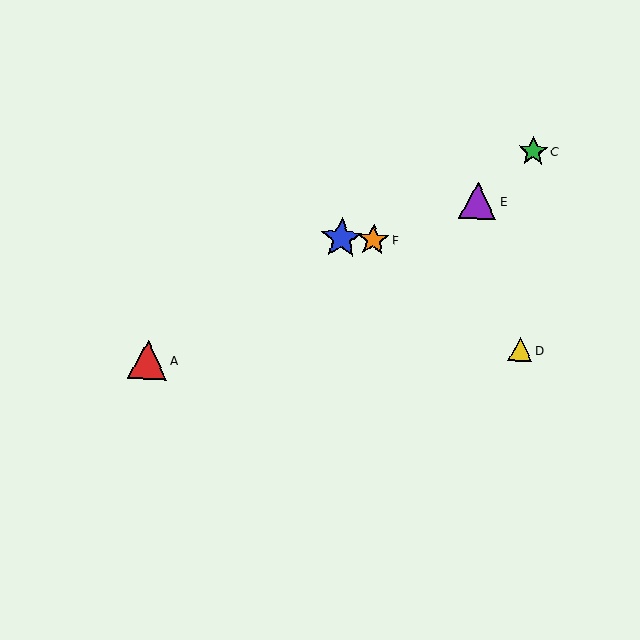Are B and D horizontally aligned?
No, B is at y≈238 and D is at y≈350.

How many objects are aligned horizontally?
2 objects (B, F) are aligned horizontally.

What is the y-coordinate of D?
Object D is at y≈350.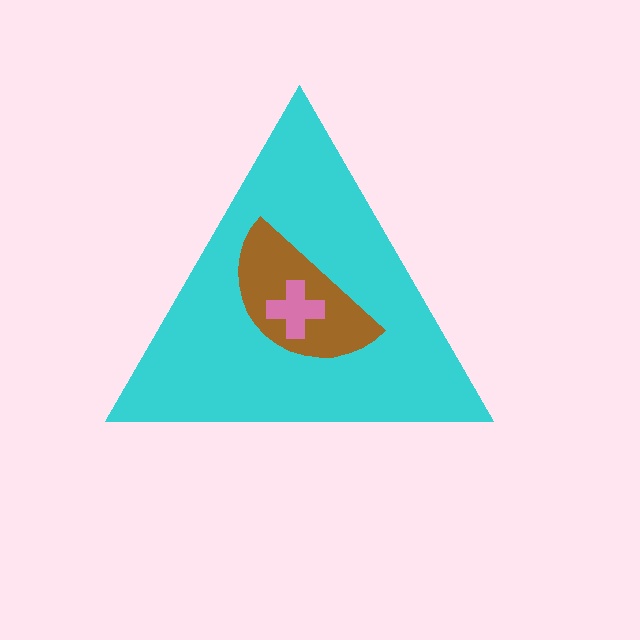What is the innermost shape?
The pink cross.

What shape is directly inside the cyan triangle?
The brown semicircle.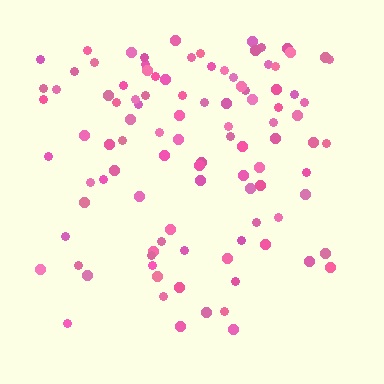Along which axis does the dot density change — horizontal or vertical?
Vertical.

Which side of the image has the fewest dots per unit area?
The bottom.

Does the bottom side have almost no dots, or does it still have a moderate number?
Still a moderate number, just noticeably fewer than the top.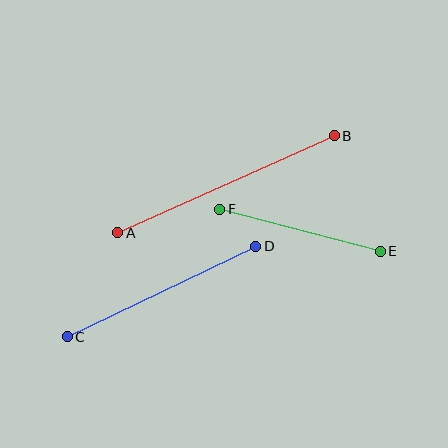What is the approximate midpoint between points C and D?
The midpoint is at approximately (161, 292) pixels.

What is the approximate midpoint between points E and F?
The midpoint is at approximately (300, 230) pixels.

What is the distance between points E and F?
The distance is approximately 166 pixels.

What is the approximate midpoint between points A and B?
The midpoint is at approximately (226, 184) pixels.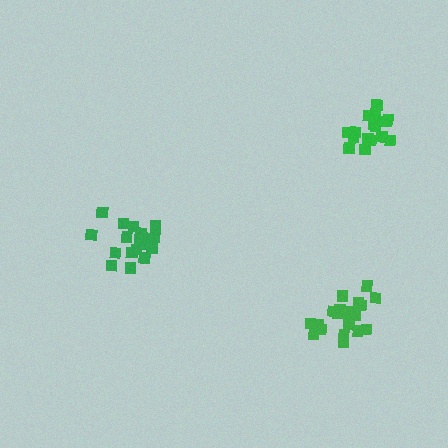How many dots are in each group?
Group 1: 19 dots, Group 2: 16 dots, Group 3: 21 dots (56 total).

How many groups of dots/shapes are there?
There are 3 groups.